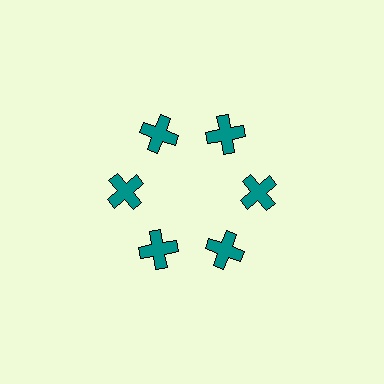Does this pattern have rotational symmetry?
Yes, this pattern has 6-fold rotational symmetry. It looks the same after rotating 60 degrees around the center.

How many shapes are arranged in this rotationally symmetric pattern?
There are 6 shapes, arranged in 6 groups of 1.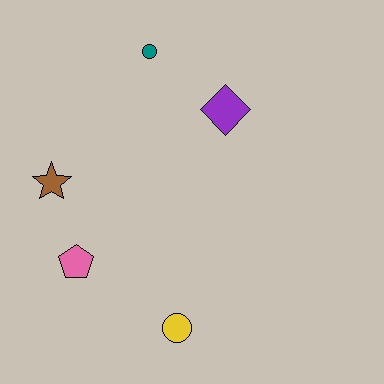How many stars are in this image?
There is 1 star.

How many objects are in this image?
There are 5 objects.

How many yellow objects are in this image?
There is 1 yellow object.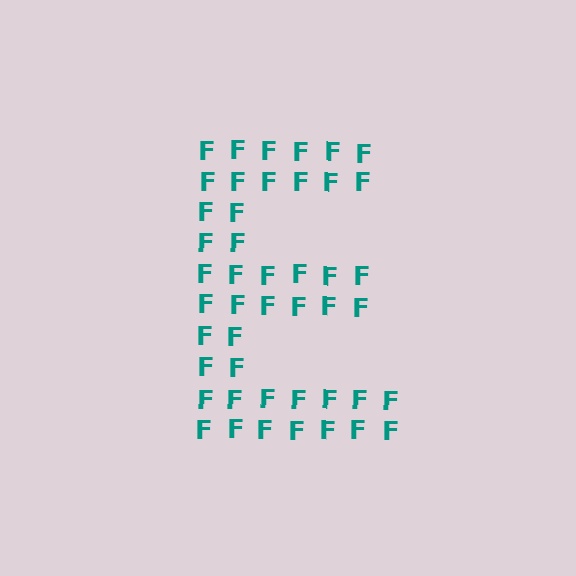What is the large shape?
The large shape is the letter E.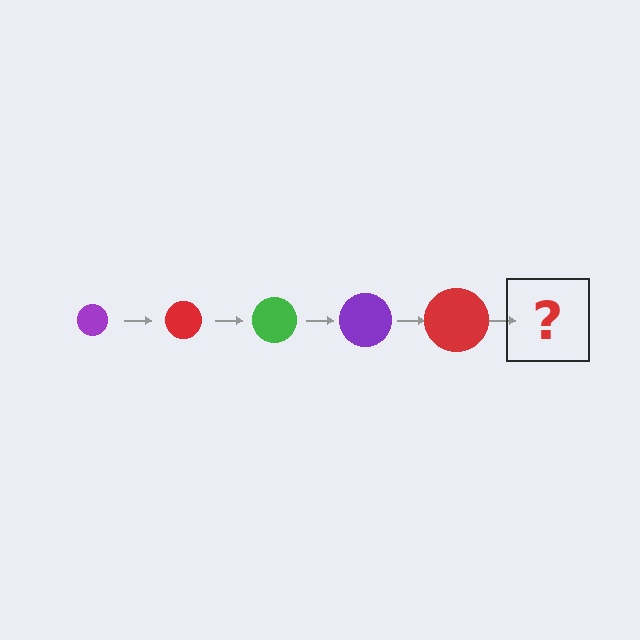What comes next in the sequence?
The next element should be a green circle, larger than the previous one.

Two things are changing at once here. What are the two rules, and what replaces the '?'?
The two rules are that the circle grows larger each step and the color cycles through purple, red, and green. The '?' should be a green circle, larger than the previous one.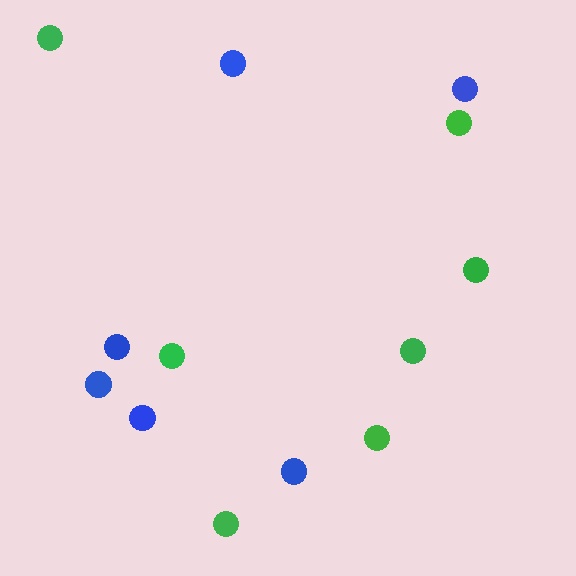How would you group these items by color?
There are 2 groups: one group of blue circles (6) and one group of green circles (7).